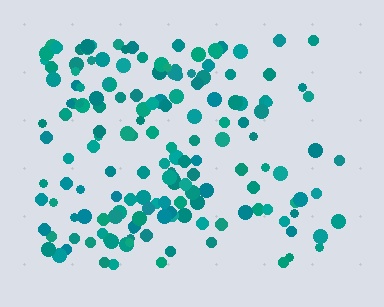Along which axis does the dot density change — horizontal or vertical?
Horizontal.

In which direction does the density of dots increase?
From right to left, with the left side densest.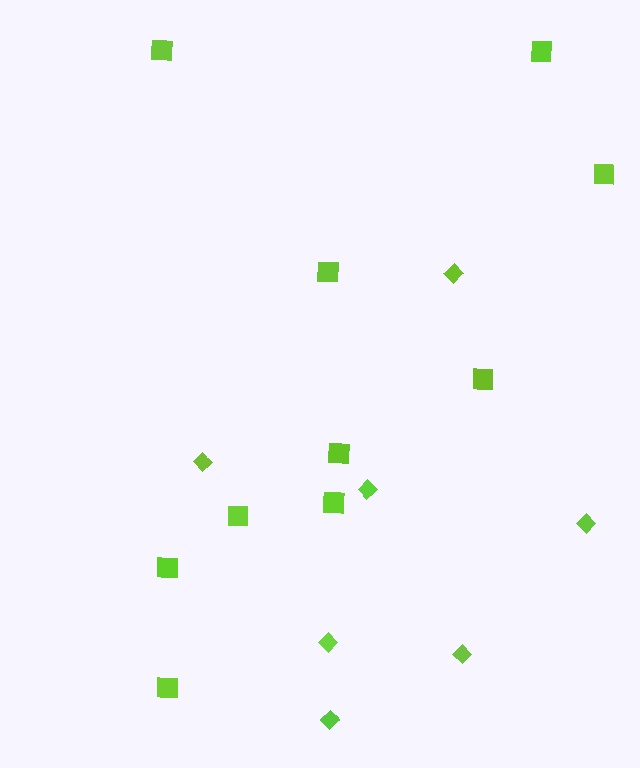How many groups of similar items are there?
There are 2 groups: one group of squares (10) and one group of diamonds (7).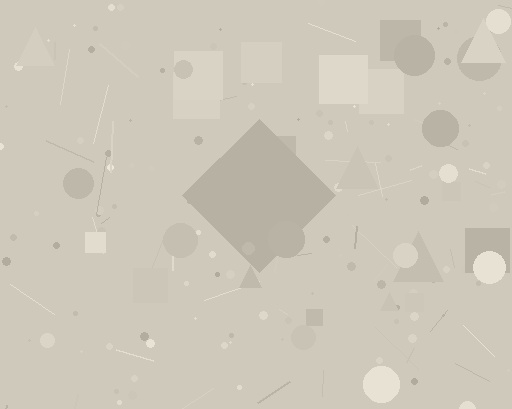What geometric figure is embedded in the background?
A diamond is embedded in the background.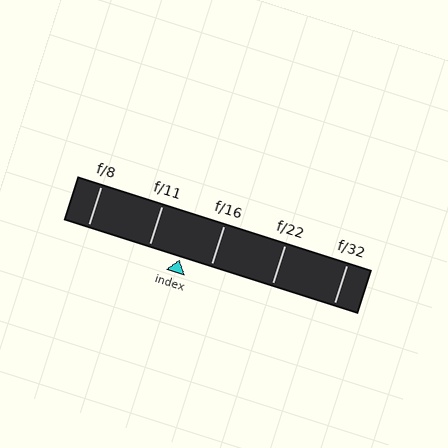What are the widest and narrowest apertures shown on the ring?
The widest aperture shown is f/8 and the narrowest is f/32.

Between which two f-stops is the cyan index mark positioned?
The index mark is between f/11 and f/16.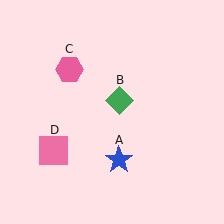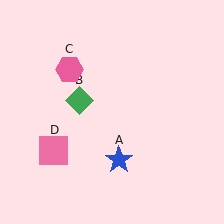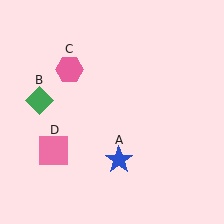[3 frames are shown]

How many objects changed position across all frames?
1 object changed position: green diamond (object B).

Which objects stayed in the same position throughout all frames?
Blue star (object A) and pink hexagon (object C) and pink square (object D) remained stationary.